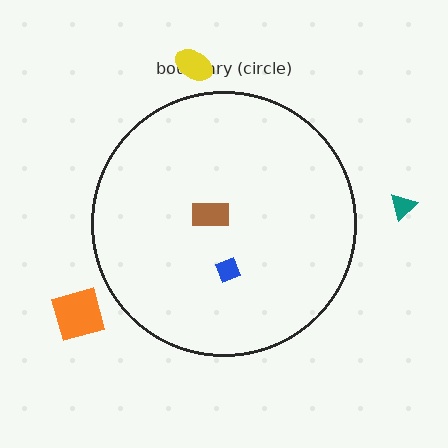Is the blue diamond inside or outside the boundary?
Inside.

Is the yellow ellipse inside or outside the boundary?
Outside.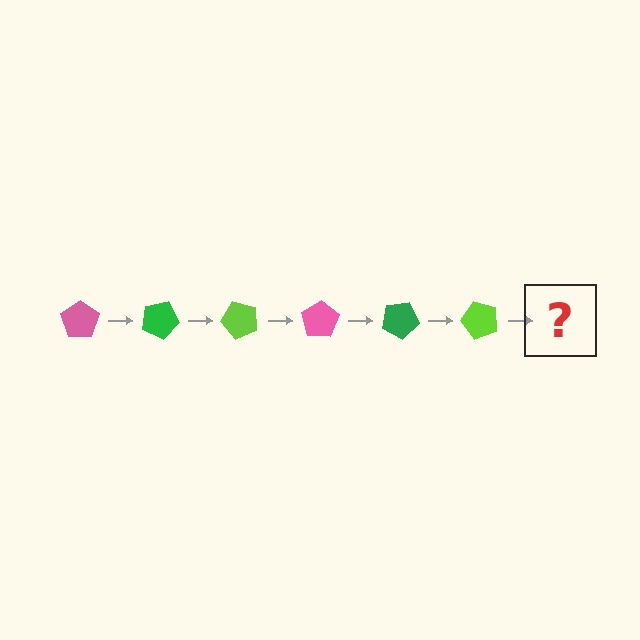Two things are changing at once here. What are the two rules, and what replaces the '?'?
The two rules are that it rotates 25 degrees each step and the color cycles through pink, green, and lime. The '?' should be a pink pentagon, rotated 150 degrees from the start.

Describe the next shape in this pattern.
It should be a pink pentagon, rotated 150 degrees from the start.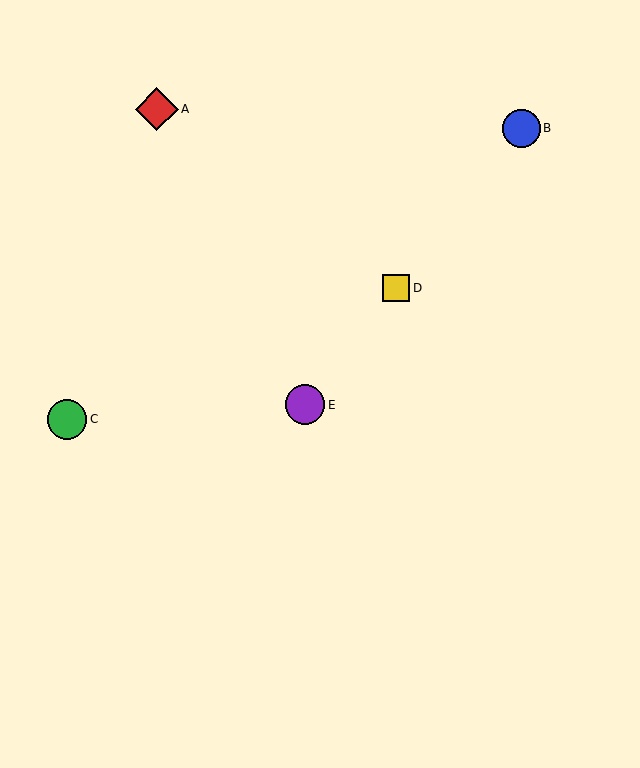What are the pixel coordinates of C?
Object C is at (67, 419).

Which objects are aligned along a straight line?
Objects B, D, E are aligned along a straight line.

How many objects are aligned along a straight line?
3 objects (B, D, E) are aligned along a straight line.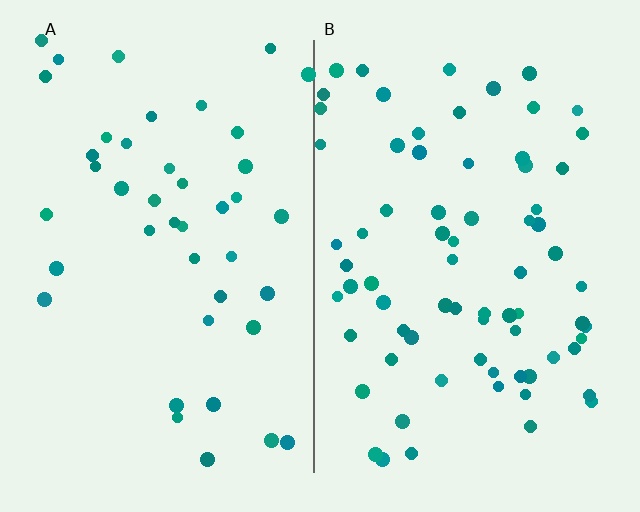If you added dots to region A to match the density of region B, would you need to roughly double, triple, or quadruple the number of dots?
Approximately double.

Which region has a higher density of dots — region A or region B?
B (the right).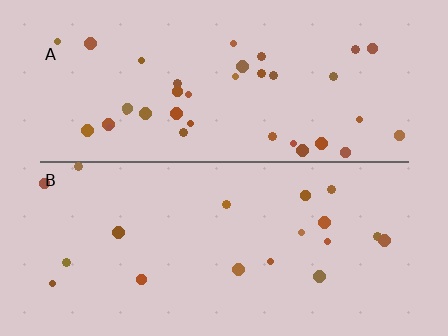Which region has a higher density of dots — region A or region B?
A (the top).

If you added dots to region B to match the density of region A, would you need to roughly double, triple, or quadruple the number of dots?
Approximately double.